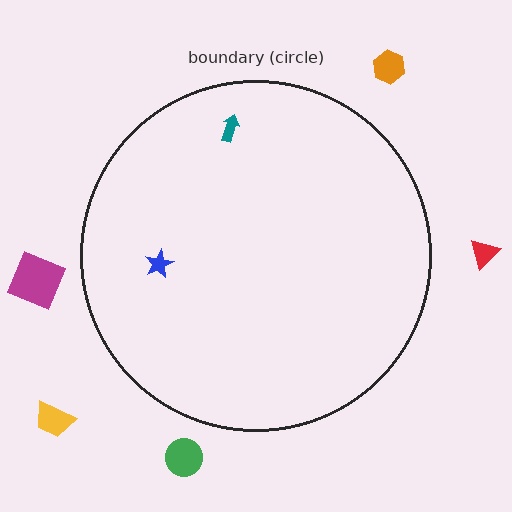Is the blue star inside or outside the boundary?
Inside.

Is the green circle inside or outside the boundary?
Outside.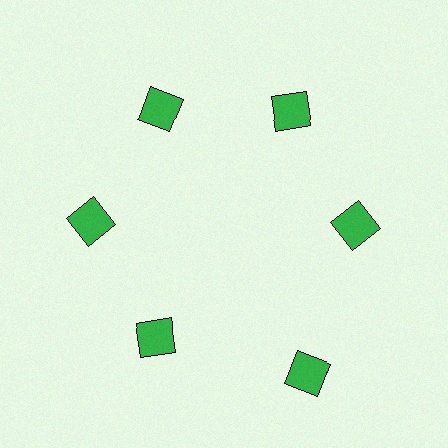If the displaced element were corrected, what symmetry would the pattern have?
It would have 6-fold rotational symmetry — the pattern would map onto itself every 60 degrees.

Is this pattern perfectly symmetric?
No. The 6 green squares are arranged in a ring, but one element near the 5 o'clock position is pushed outward from the center, breaking the 6-fold rotational symmetry.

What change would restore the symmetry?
The symmetry would be restored by moving it inward, back onto the ring so that all 6 squares sit at equal angles and equal distance from the center.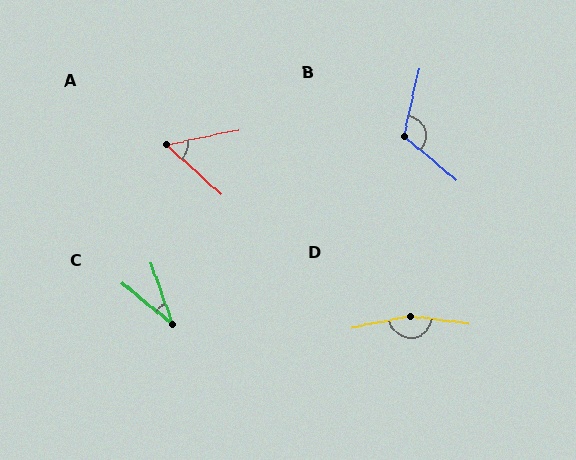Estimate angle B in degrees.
Approximately 117 degrees.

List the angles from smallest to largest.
C (31°), A (54°), B (117°), D (162°).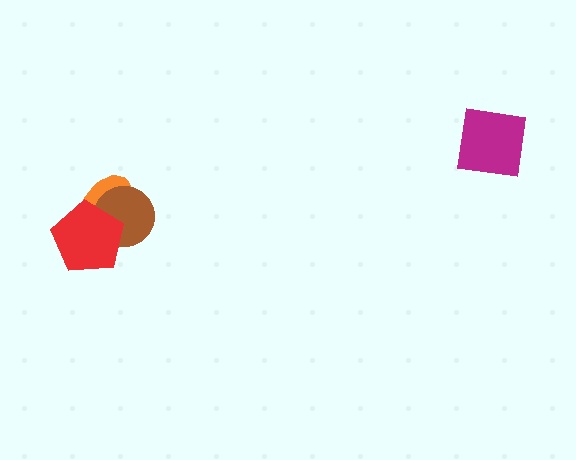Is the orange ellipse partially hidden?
Yes, it is partially covered by another shape.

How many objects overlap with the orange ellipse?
2 objects overlap with the orange ellipse.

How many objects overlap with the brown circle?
2 objects overlap with the brown circle.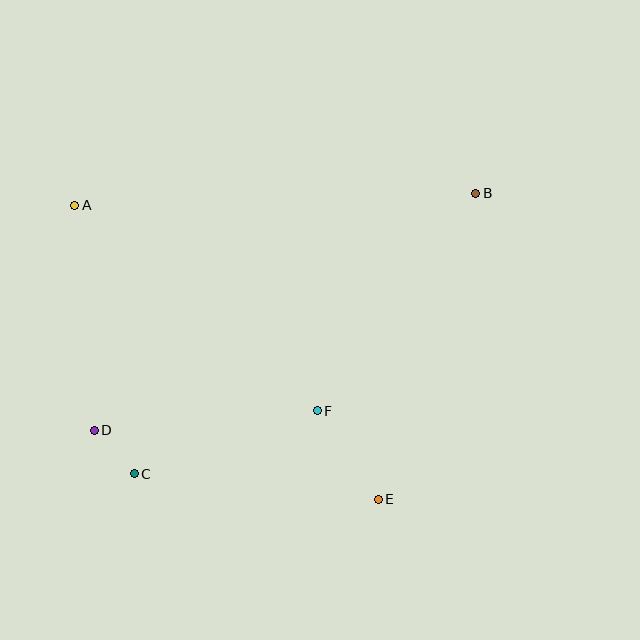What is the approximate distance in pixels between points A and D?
The distance between A and D is approximately 226 pixels.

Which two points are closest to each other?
Points C and D are closest to each other.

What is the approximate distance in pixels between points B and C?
The distance between B and C is approximately 442 pixels.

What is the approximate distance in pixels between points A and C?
The distance between A and C is approximately 275 pixels.